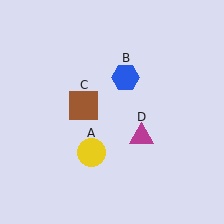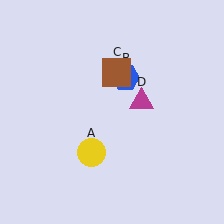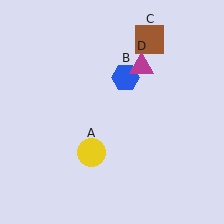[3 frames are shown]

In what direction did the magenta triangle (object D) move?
The magenta triangle (object D) moved up.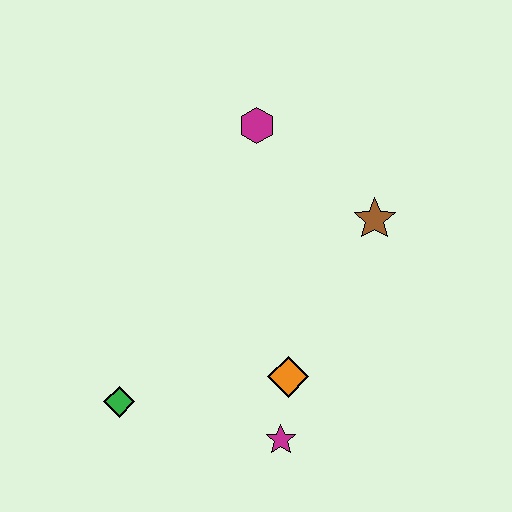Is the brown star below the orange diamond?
No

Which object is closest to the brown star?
The magenta hexagon is closest to the brown star.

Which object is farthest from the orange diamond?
The magenta hexagon is farthest from the orange diamond.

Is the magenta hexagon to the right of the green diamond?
Yes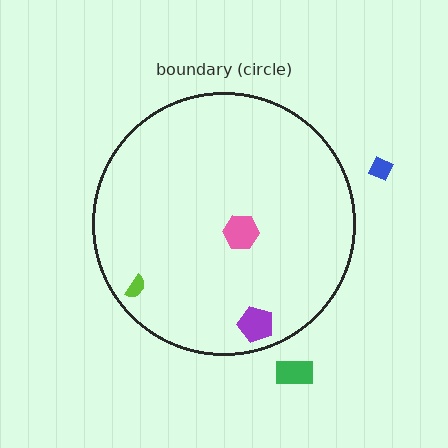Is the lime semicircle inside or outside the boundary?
Inside.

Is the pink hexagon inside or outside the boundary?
Inside.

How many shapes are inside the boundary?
3 inside, 2 outside.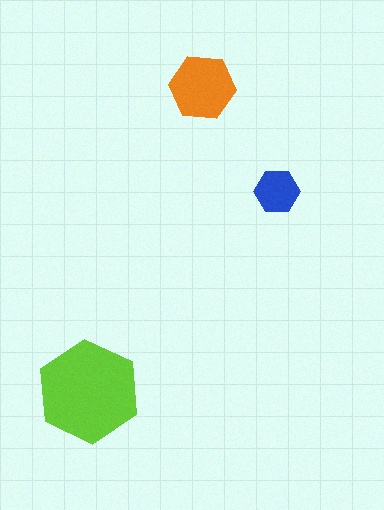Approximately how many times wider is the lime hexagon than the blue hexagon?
About 2.5 times wider.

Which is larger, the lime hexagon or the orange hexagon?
The lime one.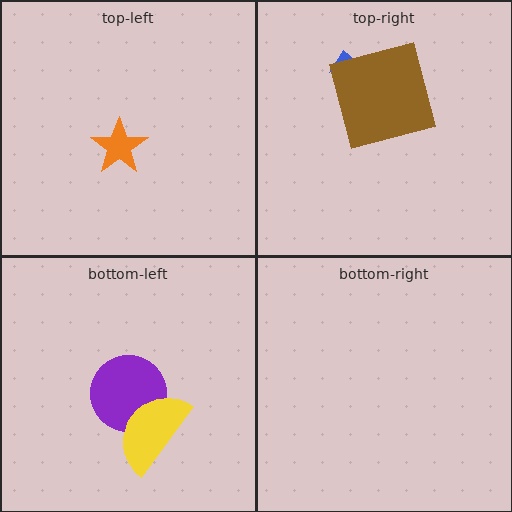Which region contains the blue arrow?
The top-right region.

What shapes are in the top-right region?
The blue arrow, the brown square.